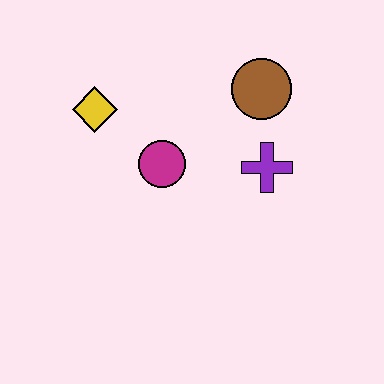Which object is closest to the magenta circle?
The yellow diamond is closest to the magenta circle.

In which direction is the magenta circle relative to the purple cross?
The magenta circle is to the left of the purple cross.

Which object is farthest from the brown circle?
The yellow diamond is farthest from the brown circle.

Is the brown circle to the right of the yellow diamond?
Yes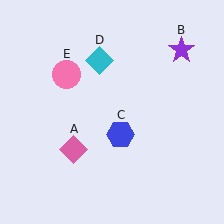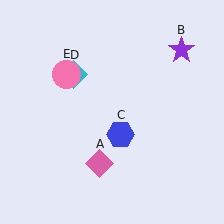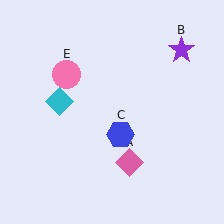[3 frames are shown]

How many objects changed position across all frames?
2 objects changed position: pink diamond (object A), cyan diamond (object D).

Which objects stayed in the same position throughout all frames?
Purple star (object B) and blue hexagon (object C) and pink circle (object E) remained stationary.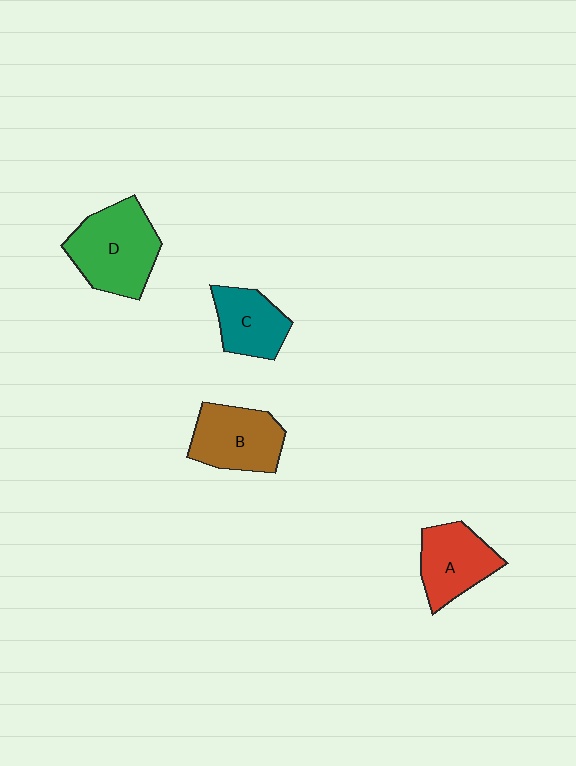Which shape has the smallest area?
Shape C (teal).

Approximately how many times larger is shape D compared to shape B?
Approximately 1.2 times.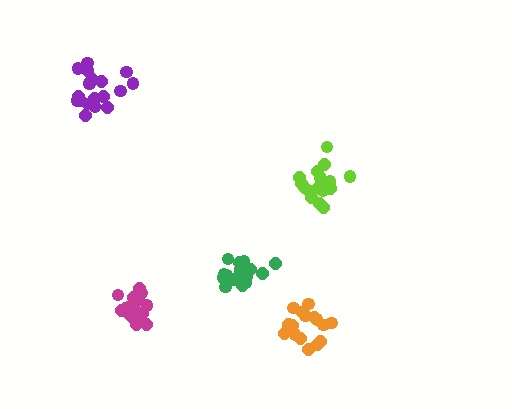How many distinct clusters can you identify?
There are 5 distinct clusters.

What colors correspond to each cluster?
The clusters are colored: orange, lime, magenta, green, purple.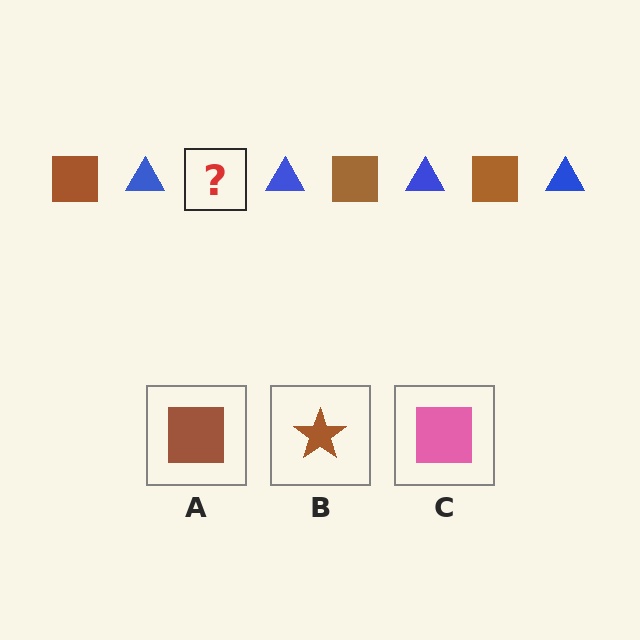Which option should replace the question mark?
Option A.